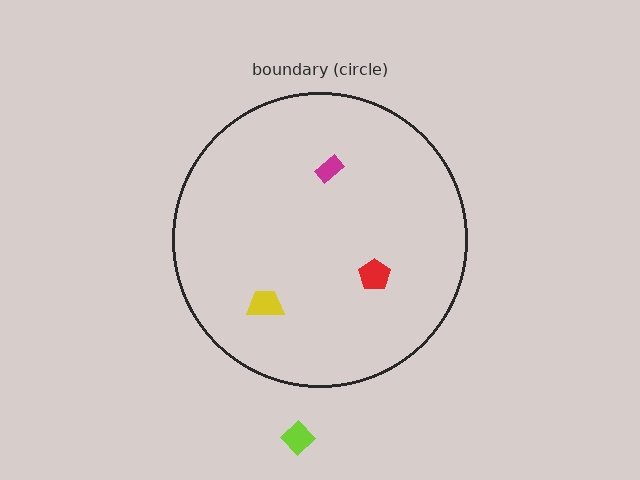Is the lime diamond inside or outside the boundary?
Outside.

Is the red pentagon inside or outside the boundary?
Inside.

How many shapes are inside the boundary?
3 inside, 1 outside.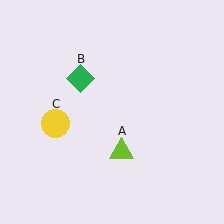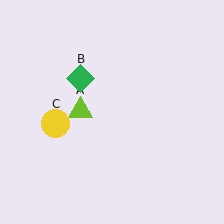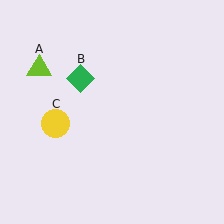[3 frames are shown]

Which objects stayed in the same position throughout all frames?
Green diamond (object B) and yellow circle (object C) remained stationary.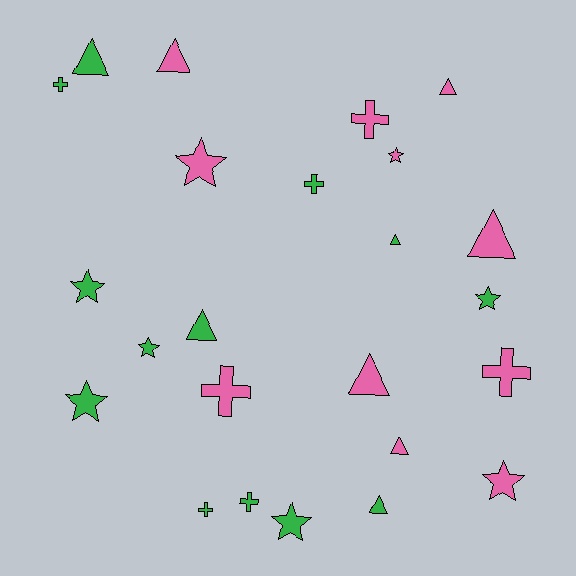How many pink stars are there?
There are 3 pink stars.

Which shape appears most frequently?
Triangle, with 9 objects.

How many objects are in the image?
There are 24 objects.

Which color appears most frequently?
Green, with 13 objects.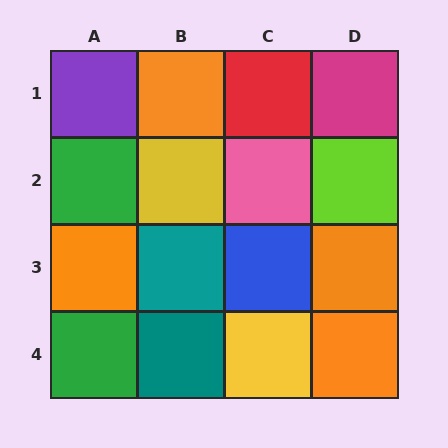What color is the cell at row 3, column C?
Blue.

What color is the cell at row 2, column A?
Green.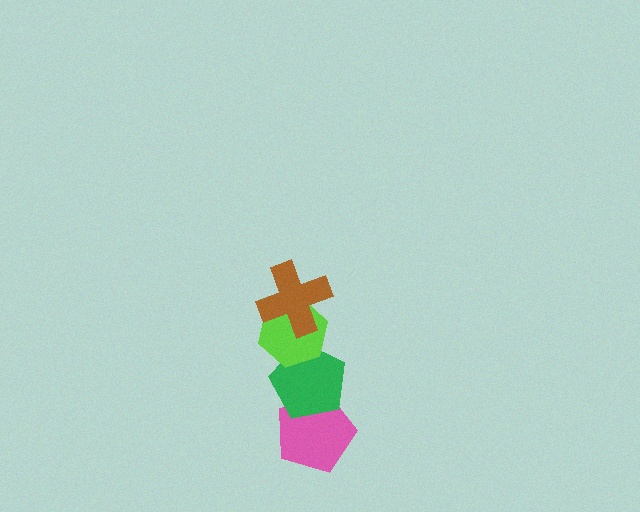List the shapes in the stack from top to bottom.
From top to bottom: the brown cross, the lime hexagon, the green pentagon, the pink pentagon.